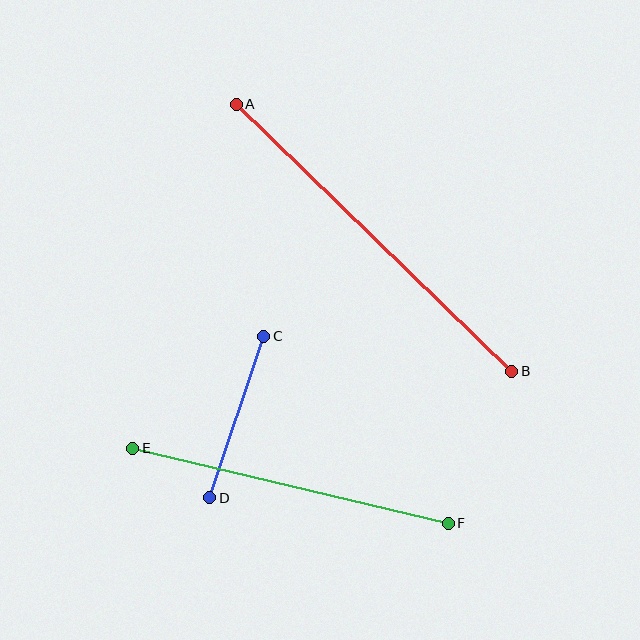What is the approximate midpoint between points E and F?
The midpoint is at approximately (291, 486) pixels.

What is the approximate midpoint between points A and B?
The midpoint is at approximately (374, 238) pixels.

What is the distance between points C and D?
The distance is approximately 170 pixels.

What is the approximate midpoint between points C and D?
The midpoint is at approximately (237, 417) pixels.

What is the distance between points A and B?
The distance is approximately 383 pixels.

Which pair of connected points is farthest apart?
Points A and B are farthest apart.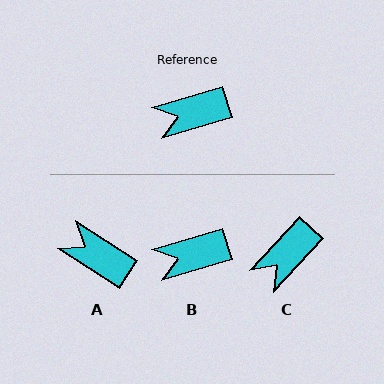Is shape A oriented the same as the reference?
No, it is off by about 49 degrees.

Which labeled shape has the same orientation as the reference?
B.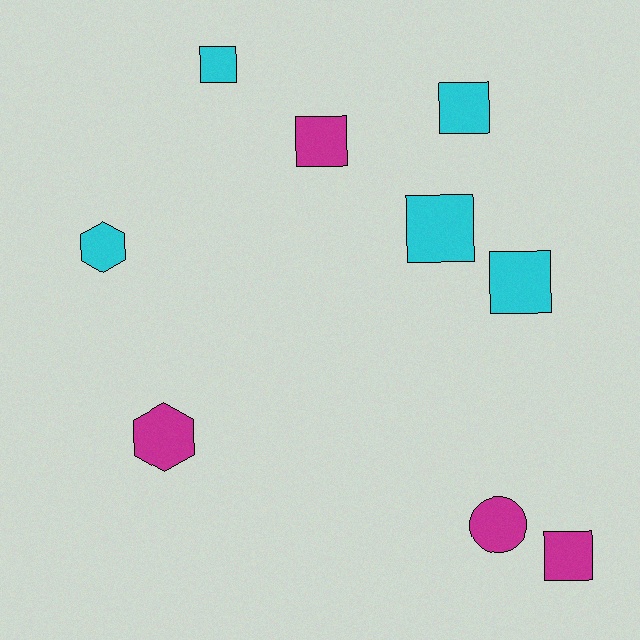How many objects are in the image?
There are 9 objects.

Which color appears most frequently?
Cyan, with 5 objects.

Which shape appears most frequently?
Square, with 6 objects.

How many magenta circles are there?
There is 1 magenta circle.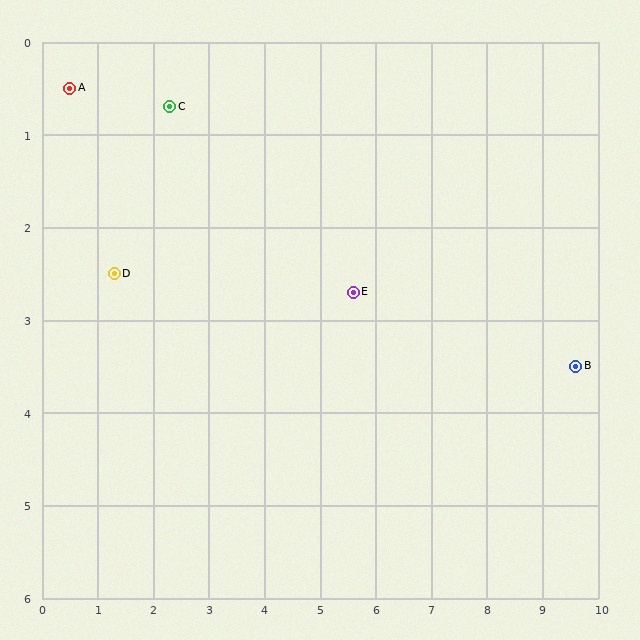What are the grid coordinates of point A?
Point A is at approximately (0.5, 0.5).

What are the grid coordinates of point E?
Point E is at approximately (5.6, 2.7).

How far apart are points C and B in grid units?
Points C and B are about 7.8 grid units apart.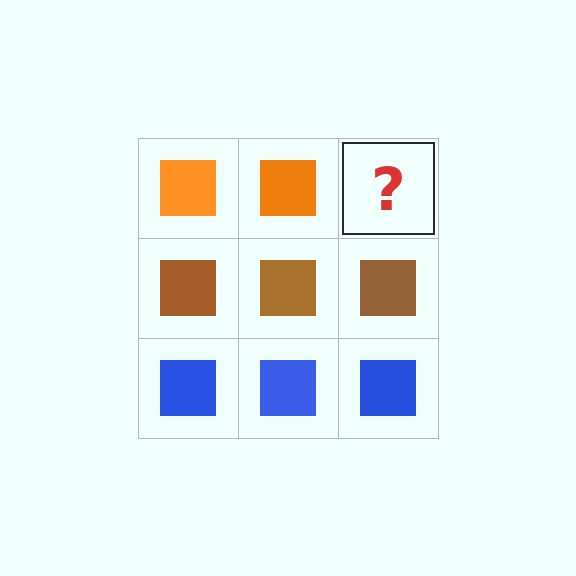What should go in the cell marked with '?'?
The missing cell should contain an orange square.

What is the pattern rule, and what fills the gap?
The rule is that each row has a consistent color. The gap should be filled with an orange square.